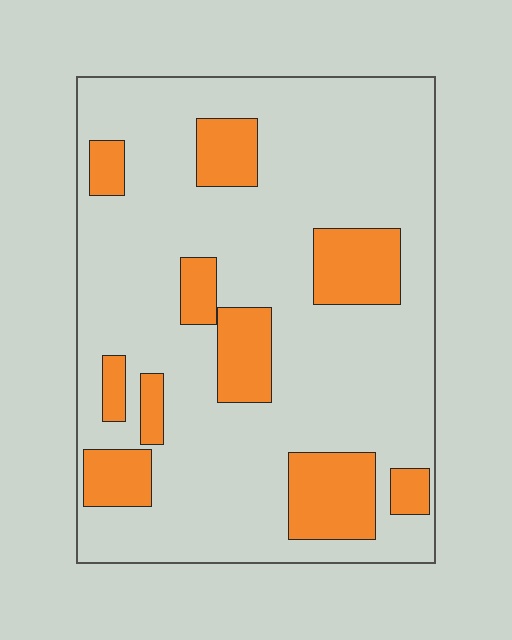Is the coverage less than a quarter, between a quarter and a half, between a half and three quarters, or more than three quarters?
Less than a quarter.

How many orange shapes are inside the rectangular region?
10.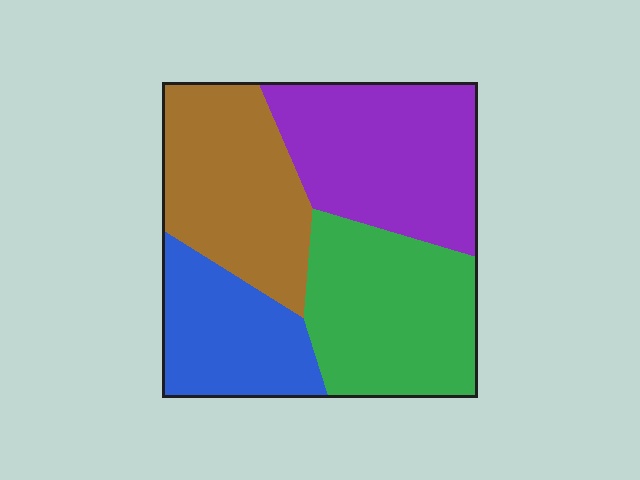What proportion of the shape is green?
Green covers 28% of the shape.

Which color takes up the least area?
Blue, at roughly 20%.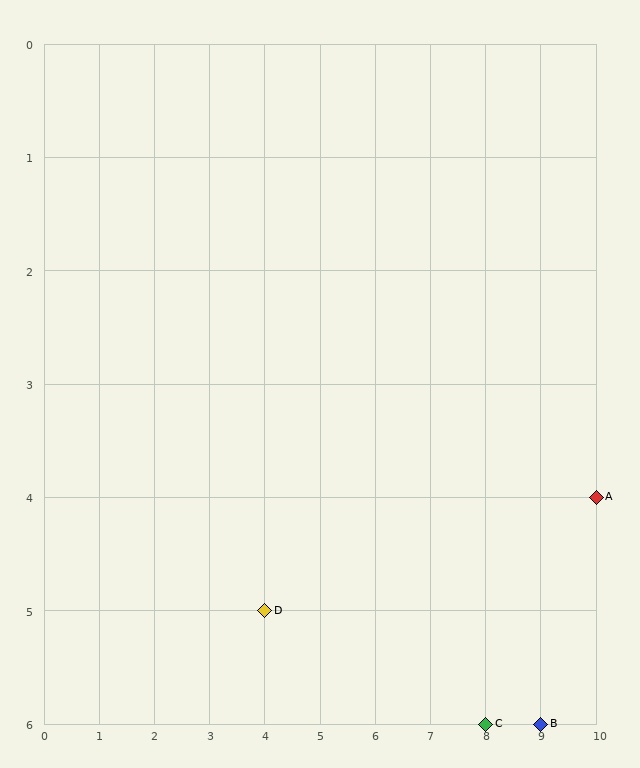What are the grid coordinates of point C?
Point C is at grid coordinates (8, 6).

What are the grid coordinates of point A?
Point A is at grid coordinates (10, 4).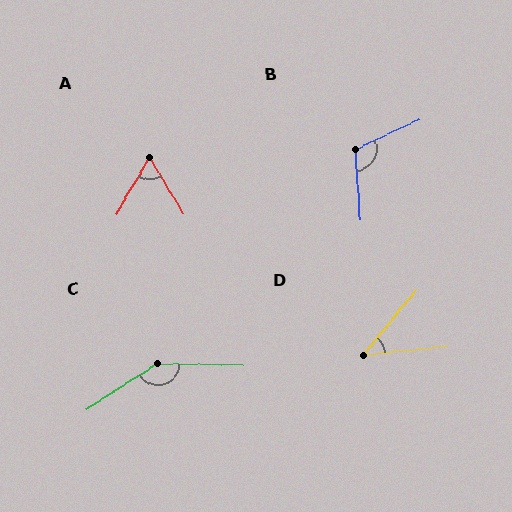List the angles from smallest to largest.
D (45°), A (61°), B (112°), C (146°).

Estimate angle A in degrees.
Approximately 61 degrees.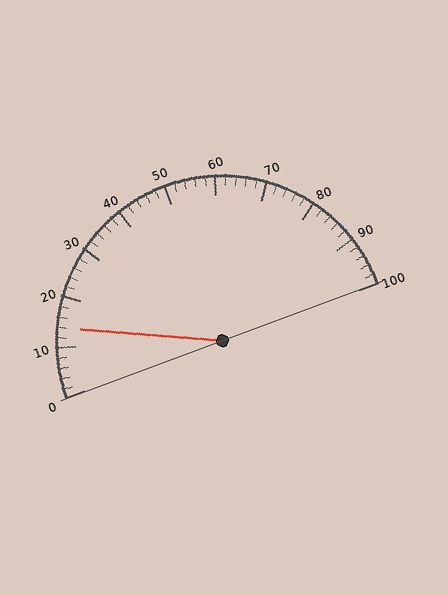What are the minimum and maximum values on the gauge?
The gauge ranges from 0 to 100.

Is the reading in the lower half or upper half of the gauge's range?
The reading is in the lower half of the range (0 to 100).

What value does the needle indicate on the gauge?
The needle indicates approximately 14.